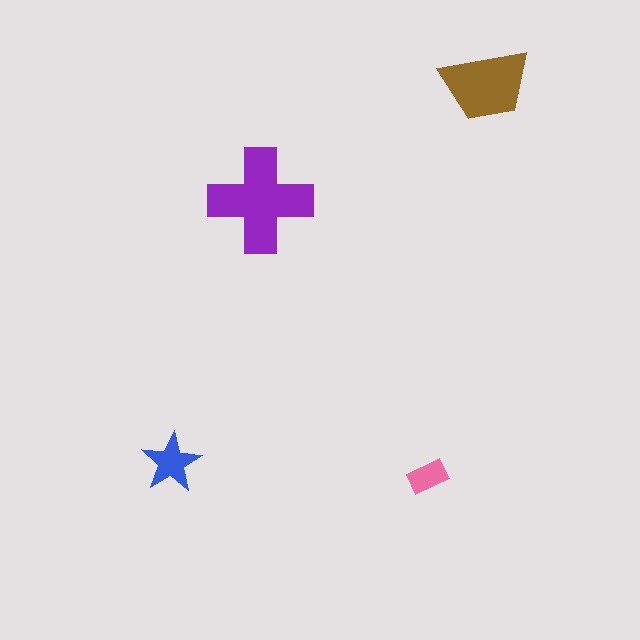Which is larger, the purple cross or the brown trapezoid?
The purple cross.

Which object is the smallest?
The pink rectangle.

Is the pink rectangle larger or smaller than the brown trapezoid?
Smaller.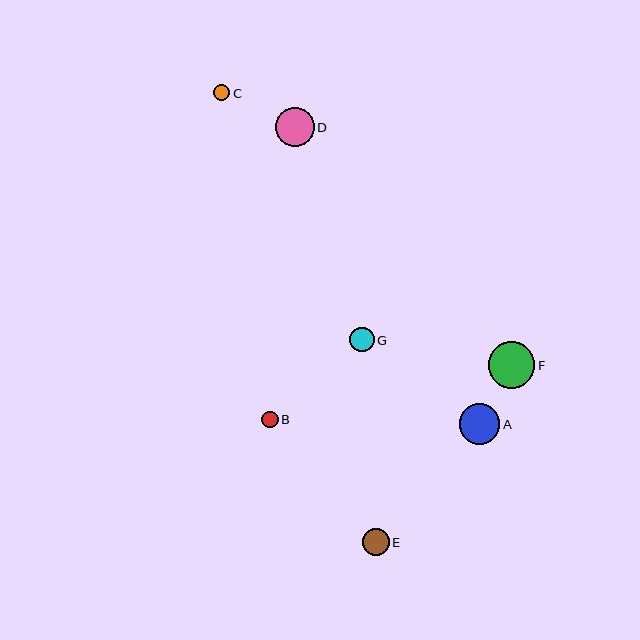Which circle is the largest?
Circle F is the largest with a size of approximately 47 pixels.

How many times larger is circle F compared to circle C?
Circle F is approximately 2.9 times the size of circle C.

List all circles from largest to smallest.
From largest to smallest: F, A, D, E, G, B, C.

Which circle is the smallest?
Circle C is the smallest with a size of approximately 16 pixels.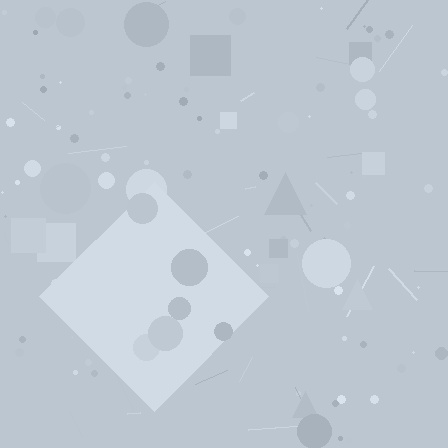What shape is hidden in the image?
A diamond is hidden in the image.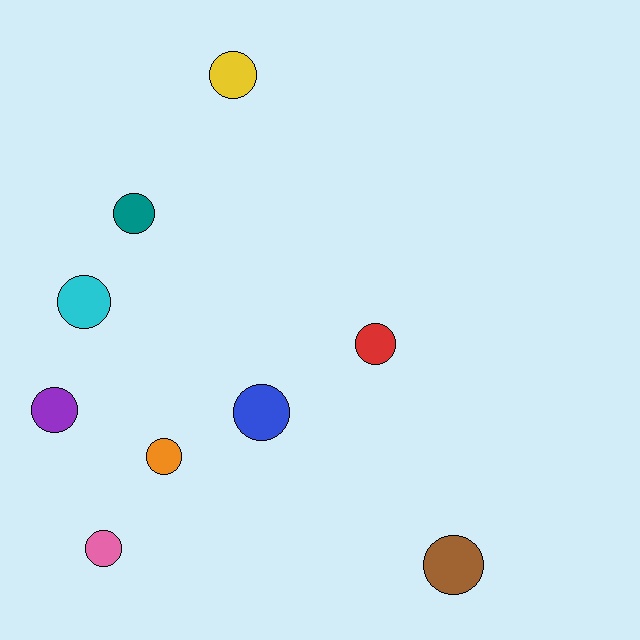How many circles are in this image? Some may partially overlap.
There are 9 circles.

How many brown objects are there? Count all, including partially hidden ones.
There is 1 brown object.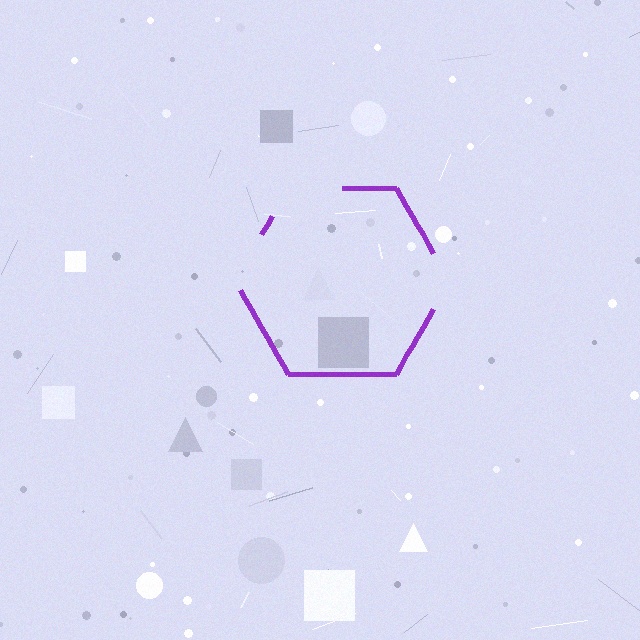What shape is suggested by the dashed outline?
The dashed outline suggests a hexagon.